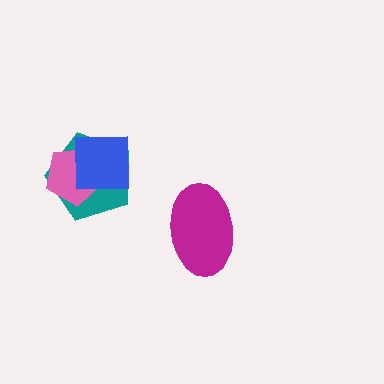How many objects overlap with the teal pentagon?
2 objects overlap with the teal pentagon.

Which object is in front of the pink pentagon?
The blue square is in front of the pink pentagon.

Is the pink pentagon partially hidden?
Yes, it is partially covered by another shape.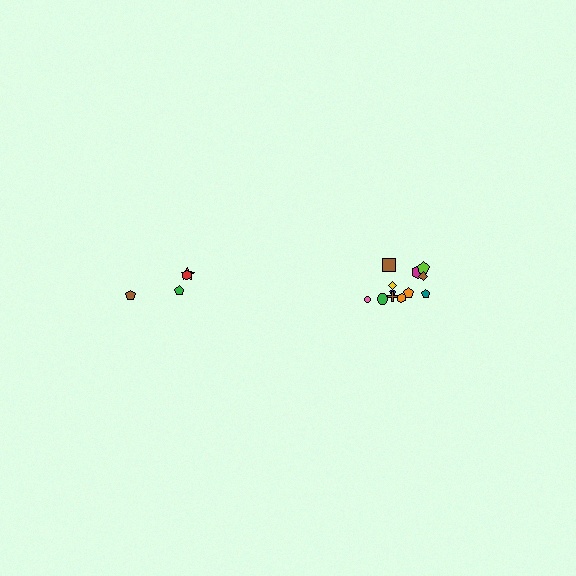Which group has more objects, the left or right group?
The right group.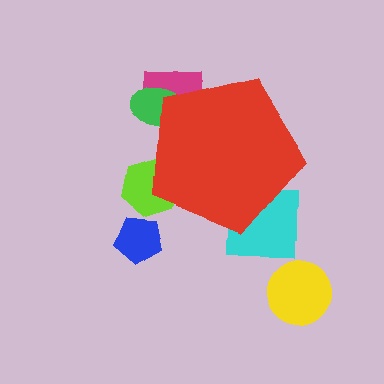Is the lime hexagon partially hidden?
Yes, the lime hexagon is partially hidden behind the red pentagon.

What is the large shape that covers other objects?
A red pentagon.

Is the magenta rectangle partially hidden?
Yes, the magenta rectangle is partially hidden behind the red pentagon.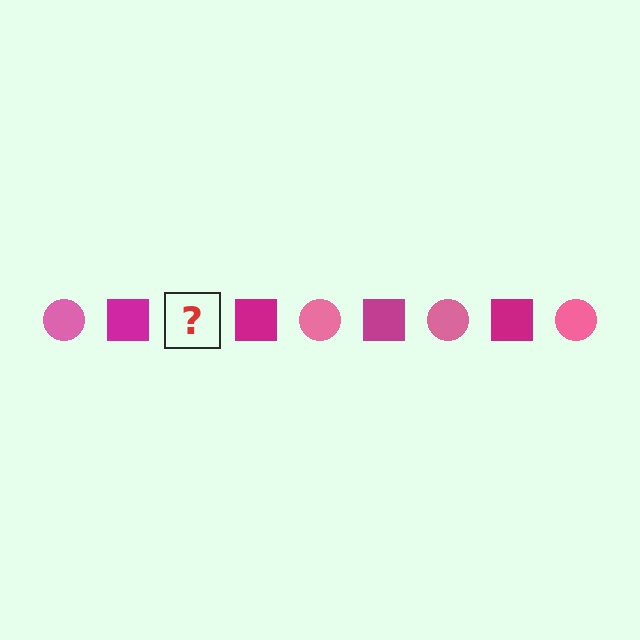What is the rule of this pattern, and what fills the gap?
The rule is that the pattern alternates between pink circle and magenta square. The gap should be filled with a pink circle.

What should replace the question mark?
The question mark should be replaced with a pink circle.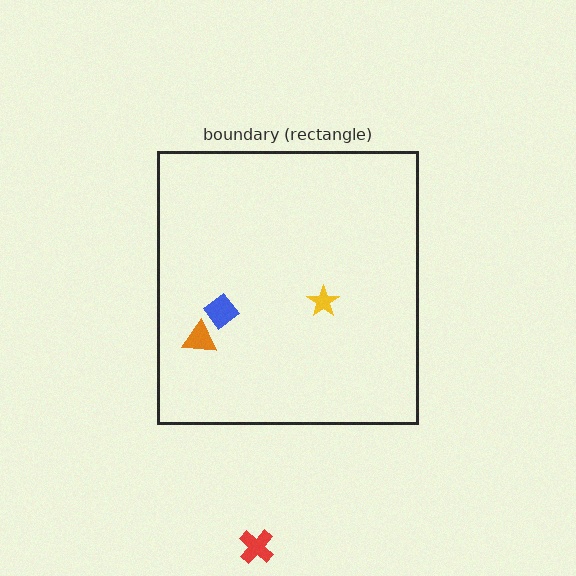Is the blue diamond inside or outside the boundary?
Inside.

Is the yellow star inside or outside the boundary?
Inside.